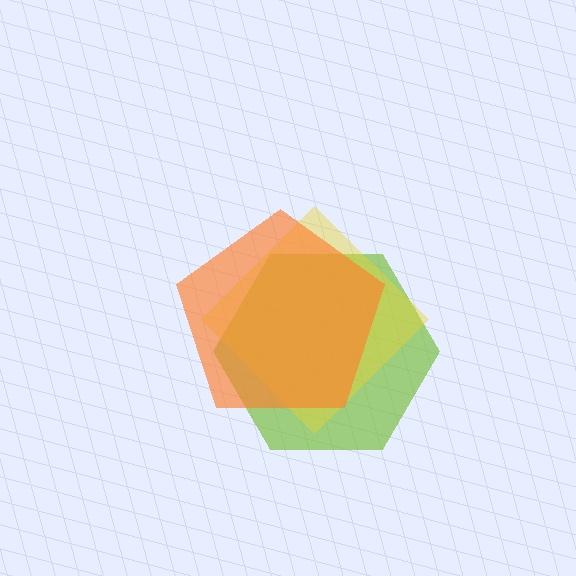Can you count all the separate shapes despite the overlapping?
Yes, there are 3 separate shapes.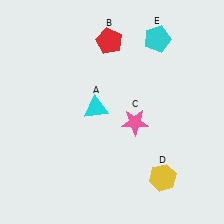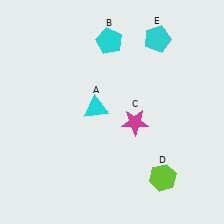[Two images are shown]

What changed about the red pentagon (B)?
In Image 1, B is red. In Image 2, it changed to cyan.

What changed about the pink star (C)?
In Image 1, C is pink. In Image 2, it changed to magenta.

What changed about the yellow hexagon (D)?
In Image 1, D is yellow. In Image 2, it changed to lime.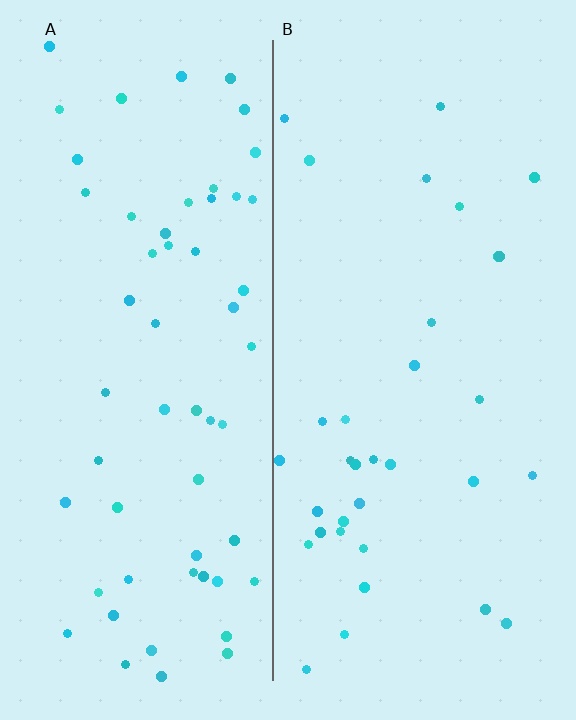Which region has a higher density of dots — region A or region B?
A (the left).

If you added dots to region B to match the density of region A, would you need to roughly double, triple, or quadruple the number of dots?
Approximately double.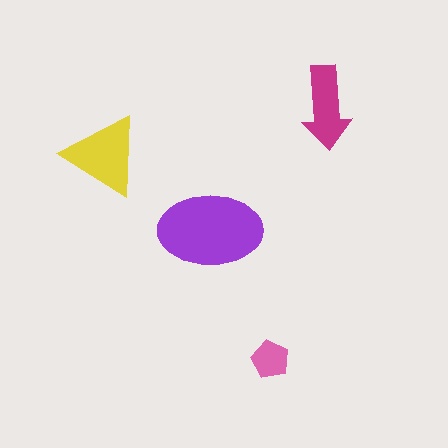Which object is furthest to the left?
The yellow triangle is leftmost.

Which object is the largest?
The purple ellipse.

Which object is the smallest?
The pink pentagon.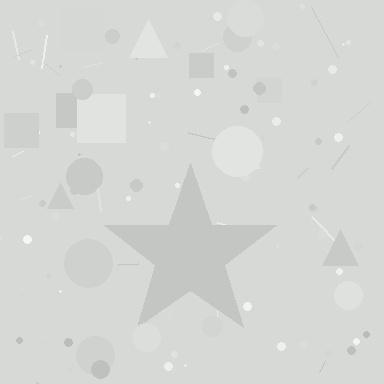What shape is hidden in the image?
A star is hidden in the image.